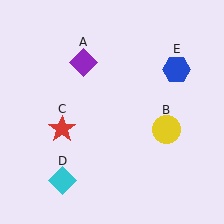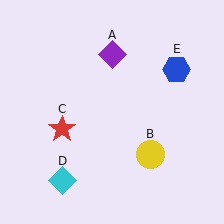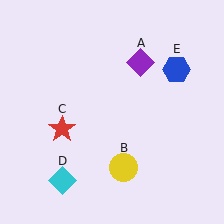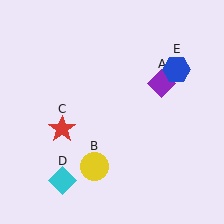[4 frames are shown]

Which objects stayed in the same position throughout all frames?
Red star (object C) and cyan diamond (object D) and blue hexagon (object E) remained stationary.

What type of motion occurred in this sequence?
The purple diamond (object A), yellow circle (object B) rotated clockwise around the center of the scene.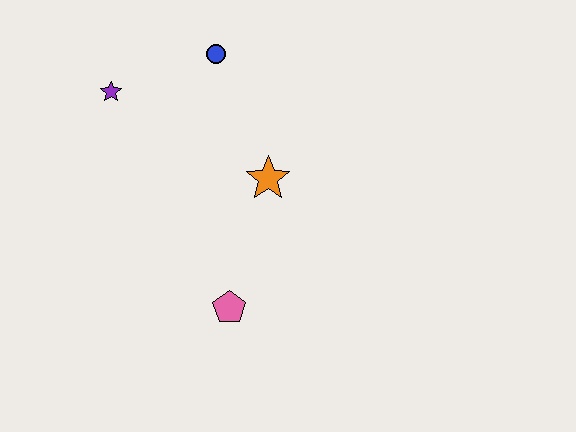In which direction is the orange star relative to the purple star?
The orange star is to the right of the purple star.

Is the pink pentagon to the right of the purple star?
Yes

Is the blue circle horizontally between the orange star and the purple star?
Yes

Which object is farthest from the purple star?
The pink pentagon is farthest from the purple star.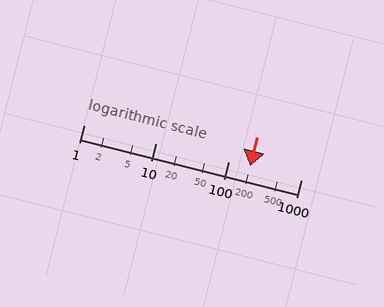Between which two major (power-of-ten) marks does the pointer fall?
The pointer is between 100 and 1000.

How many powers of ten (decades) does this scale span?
The scale spans 3 decades, from 1 to 1000.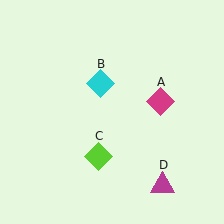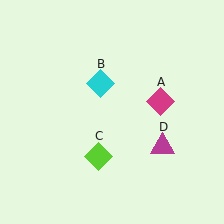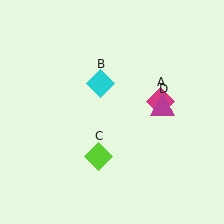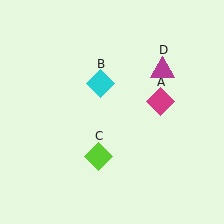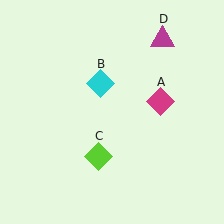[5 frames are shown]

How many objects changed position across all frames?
1 object changed position: magenta triangle (object D).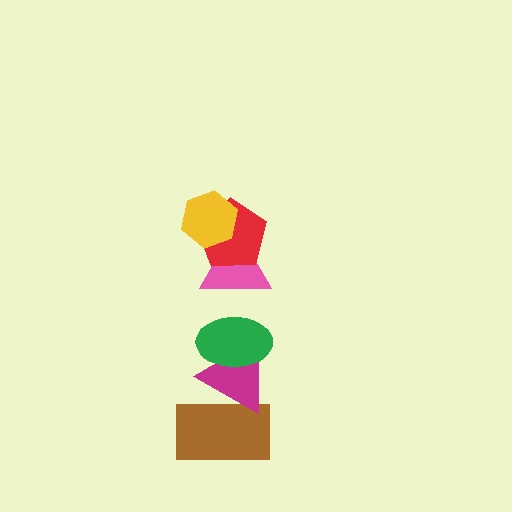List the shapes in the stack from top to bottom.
From top to bottom: the yellow hexagon, the red pentagon, the pink triangle, the green ellipse, the magenta triangle, the brown rectangle.